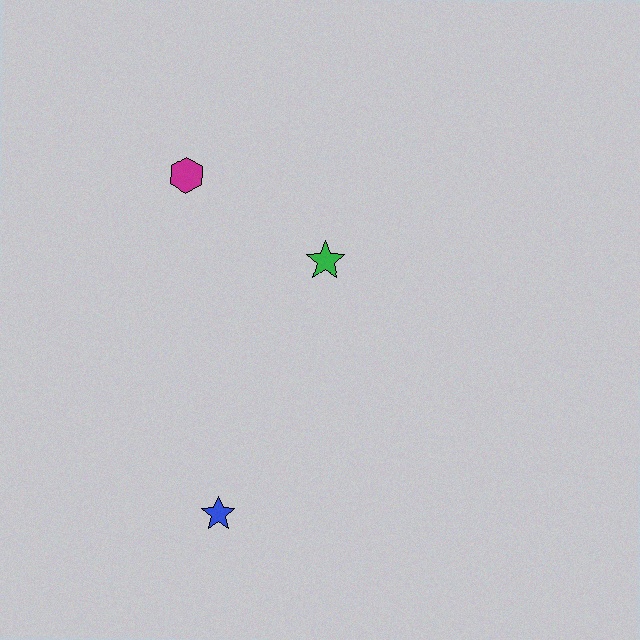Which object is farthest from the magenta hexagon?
The blue star is farthest from the magenta hexagon.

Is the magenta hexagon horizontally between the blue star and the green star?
No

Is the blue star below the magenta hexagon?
Yes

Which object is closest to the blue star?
The green star is closest to the blue star.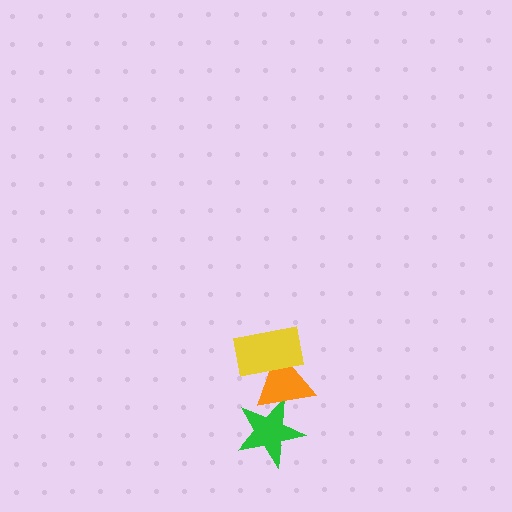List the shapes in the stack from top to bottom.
From top to bottom: the yellow rectangle, the orange triangle, the green star.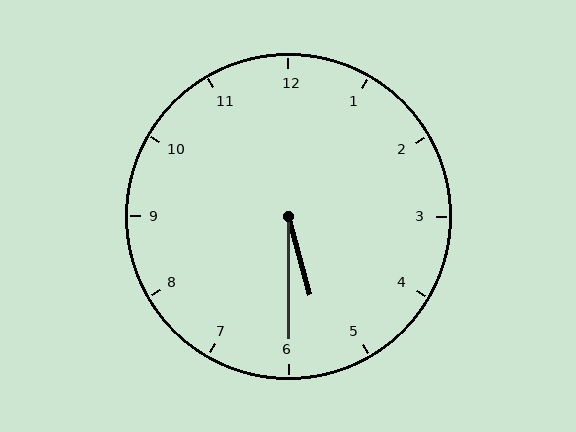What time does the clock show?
5:30.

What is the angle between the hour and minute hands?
Approximately 15 degrees.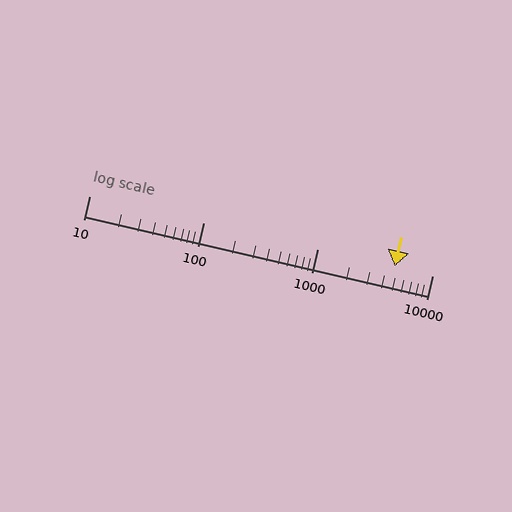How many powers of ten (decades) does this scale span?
The scale spans 3 decades, from 10 to 10000.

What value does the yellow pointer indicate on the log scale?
The pointer indicates approximately 4700.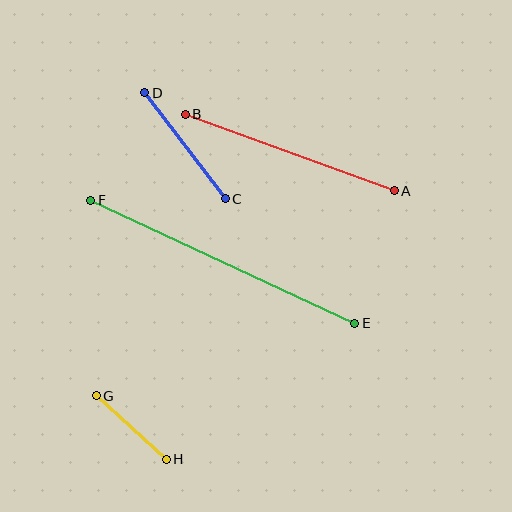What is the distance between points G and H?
The distance is approximately 94 pixels.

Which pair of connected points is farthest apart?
Points E and F are farthest apart.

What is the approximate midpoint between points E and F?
The midpoint is at approximately (223, 262) pixels.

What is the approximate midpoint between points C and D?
The midpoint is at approximately (185, 146) pixels.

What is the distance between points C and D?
The distance is approximately 133 pixels.